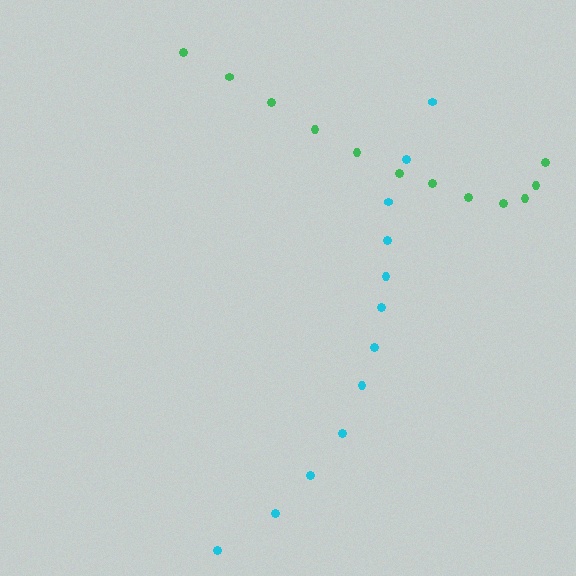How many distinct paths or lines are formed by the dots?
There are 2 distinct paths.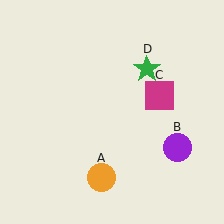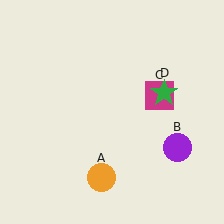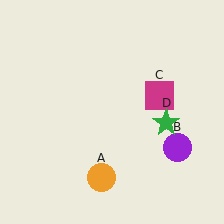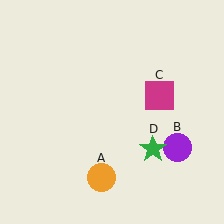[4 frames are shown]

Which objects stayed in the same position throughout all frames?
Orange circle (object A) and purple circle (object B) and magenta square (object C) remained stationary.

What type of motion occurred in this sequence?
The green star (object D) rotated clockwise around the center of the scene.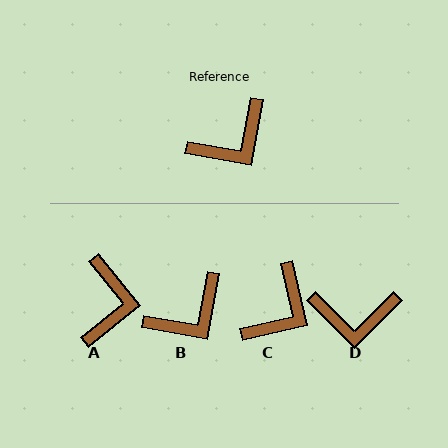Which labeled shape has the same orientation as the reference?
B.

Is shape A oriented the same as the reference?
No, it is off by about 49 degrees.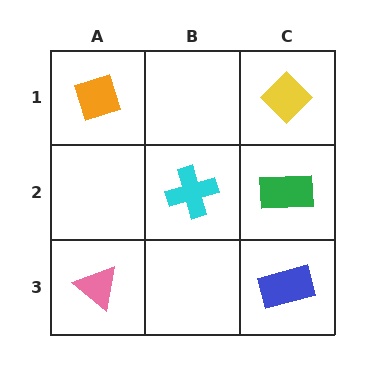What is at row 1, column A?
An orange diamond.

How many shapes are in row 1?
2 shapes.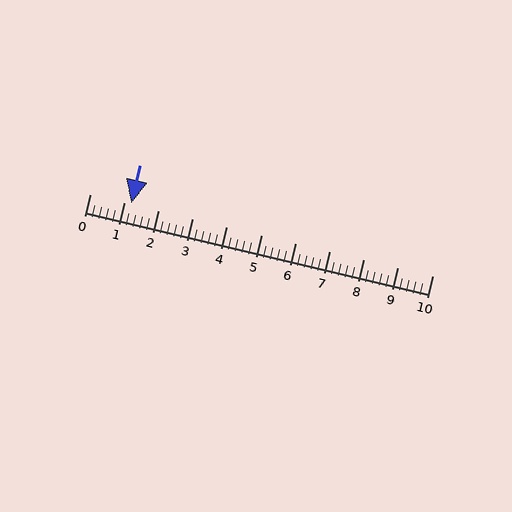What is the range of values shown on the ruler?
The ruler shows values from 0 to 10.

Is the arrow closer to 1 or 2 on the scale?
The arrow is closer to 1.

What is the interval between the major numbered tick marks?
The major tick marks are spaced 1 units apart.